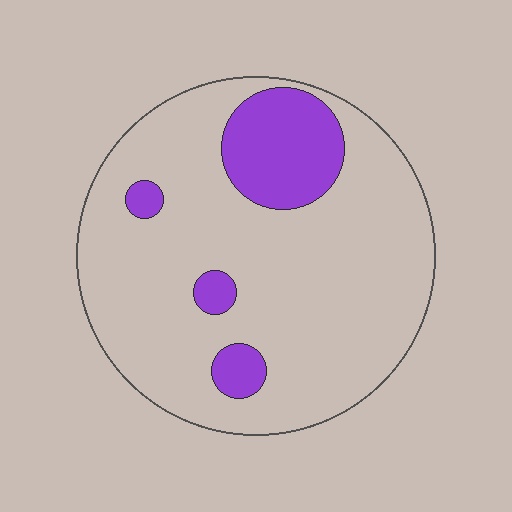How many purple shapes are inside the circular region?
4.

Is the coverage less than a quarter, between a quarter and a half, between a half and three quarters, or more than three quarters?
Less than a quarter.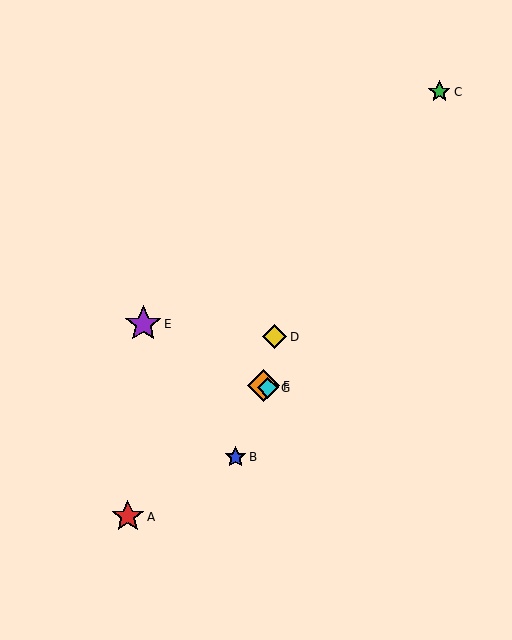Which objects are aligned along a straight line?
Objects E, F, G are aligned along a straight line.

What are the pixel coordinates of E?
Object E is at (143, 324).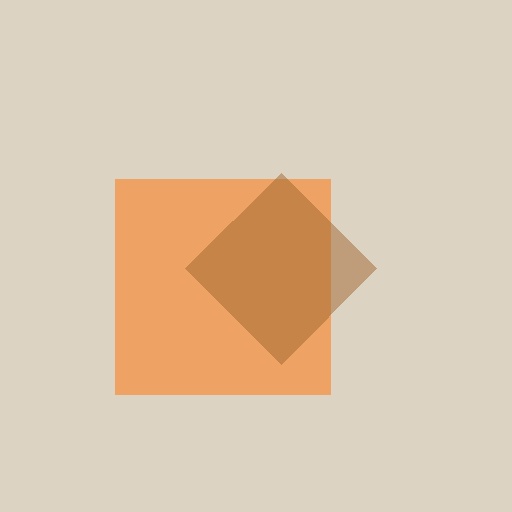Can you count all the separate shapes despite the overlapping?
Yes, there are 2 separate shapes.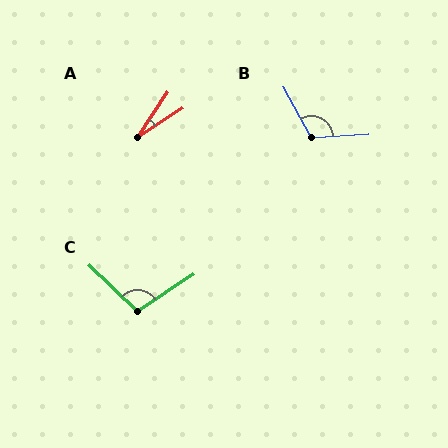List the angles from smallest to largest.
A (23°), C (102°), B (115°).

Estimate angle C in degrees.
Approximately 102 degrees.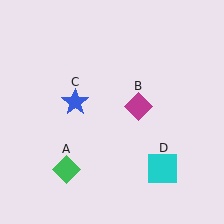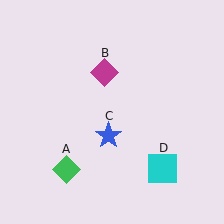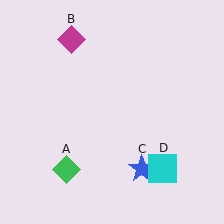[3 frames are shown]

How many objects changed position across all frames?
2 objects changed position: magenta diamond (object B), blue star (object C).